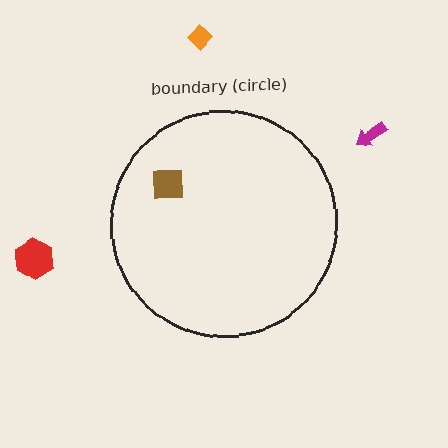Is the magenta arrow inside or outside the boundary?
Outside.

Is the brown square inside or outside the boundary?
Inside.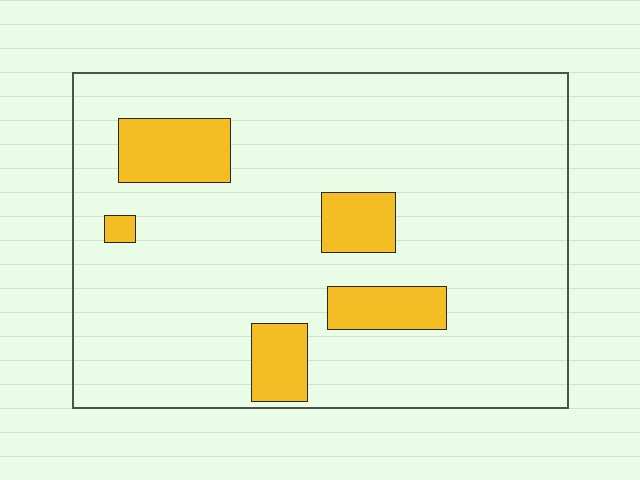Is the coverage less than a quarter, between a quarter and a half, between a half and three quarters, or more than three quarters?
Less than a quarter.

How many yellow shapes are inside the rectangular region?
5.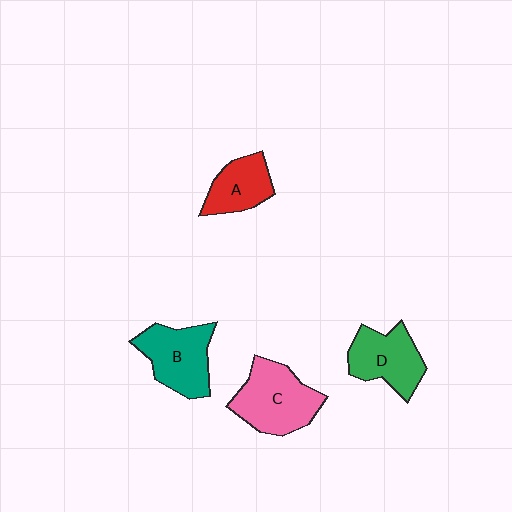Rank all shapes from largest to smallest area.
From largest to smallest: C (pink), B (teal), D (green), A (red).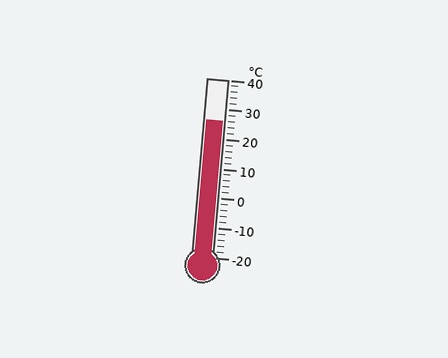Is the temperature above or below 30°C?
The temperature is below 30°C.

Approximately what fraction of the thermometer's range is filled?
The thermometer is filled to approximately 75% of its range.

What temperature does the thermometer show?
The thermometer shows approximately 26°C.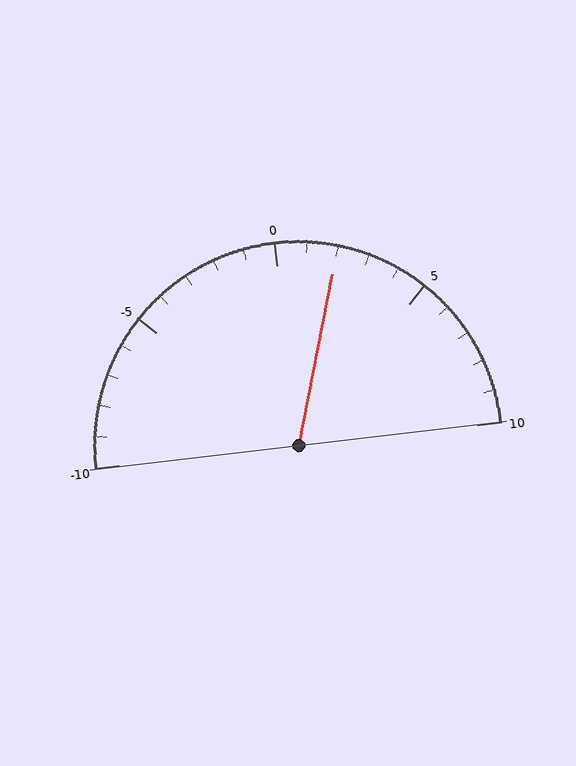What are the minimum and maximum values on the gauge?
The gauge ranges from -10 to 10.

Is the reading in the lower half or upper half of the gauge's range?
The reading is in the upper half of the range (-10 to 10).